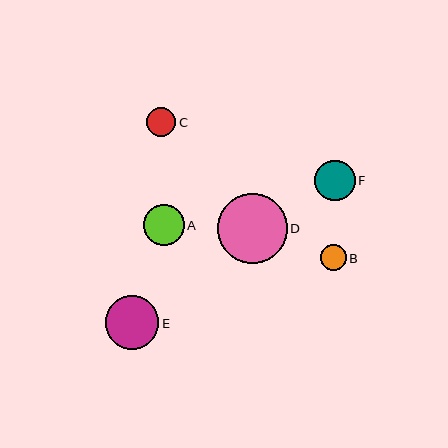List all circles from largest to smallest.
From largest to smallest: D, E, A, F, C, B.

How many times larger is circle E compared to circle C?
Circle E is approximately 1.8 times the size of circle C.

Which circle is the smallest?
Circle B is the smallest with a size of approximately 26 pixels.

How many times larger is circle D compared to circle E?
Circle D is approximately 1.3 times the size of circle E.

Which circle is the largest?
Circle D is the largest with a size of approximately 70 pixels.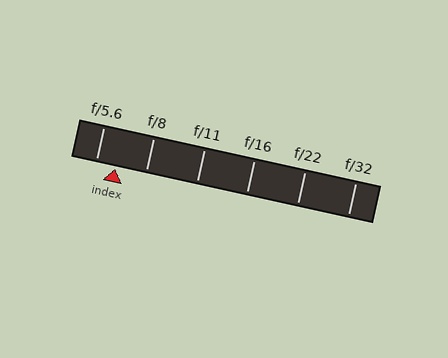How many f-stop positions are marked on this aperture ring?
There are 6 f-stop positions marked.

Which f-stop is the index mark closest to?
The index mark is closest to f/5.6.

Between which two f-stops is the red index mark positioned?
The index mark is between f/5.6 and f/8.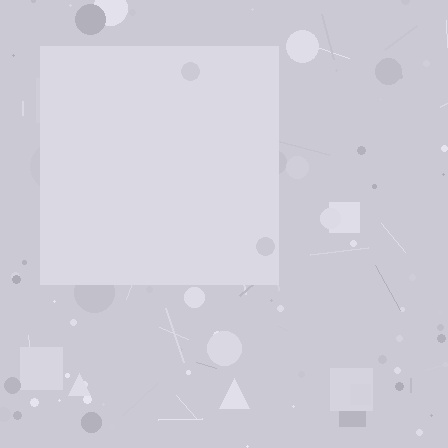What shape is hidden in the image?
A square is hidden in the image.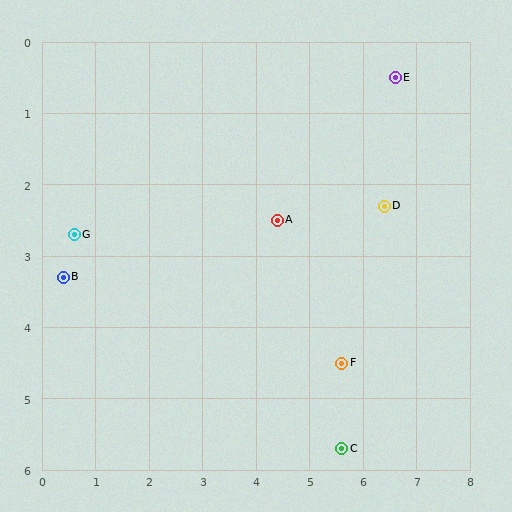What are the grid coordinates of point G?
Point G is at approximately (0.6, 2.7).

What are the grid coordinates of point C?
Point C is at approximately (5.6, 5.7).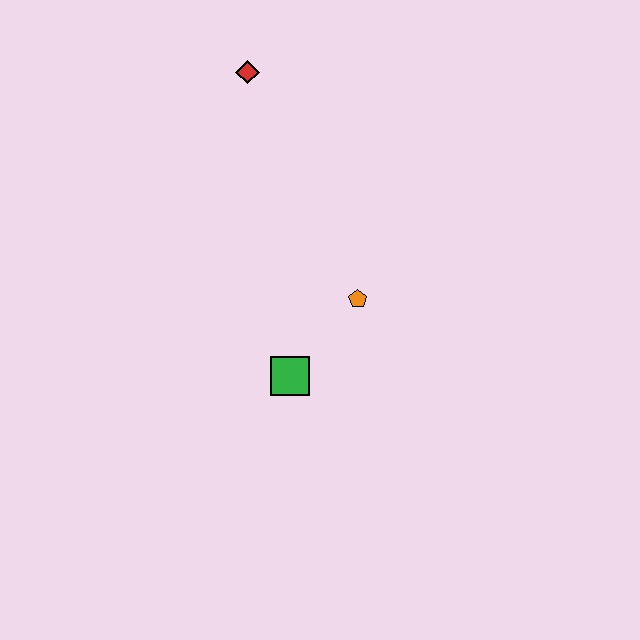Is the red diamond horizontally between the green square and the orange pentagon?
No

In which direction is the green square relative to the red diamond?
The green square is below the red diamond.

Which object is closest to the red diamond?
The orange pentagon is closest to the red diamond.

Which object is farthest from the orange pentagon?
The red diamond is farthest from the orange pentagon.